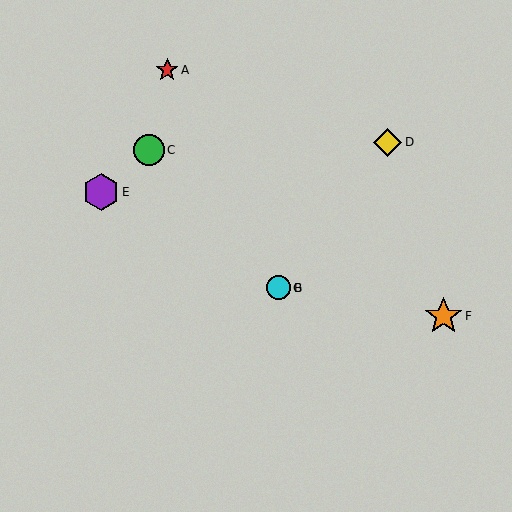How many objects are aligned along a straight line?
3 objects (B, E, G) are aligned along a straight line.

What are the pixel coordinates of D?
Object D is at (388, 142).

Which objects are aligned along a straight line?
Objects B, E, G are aligned along a straight line.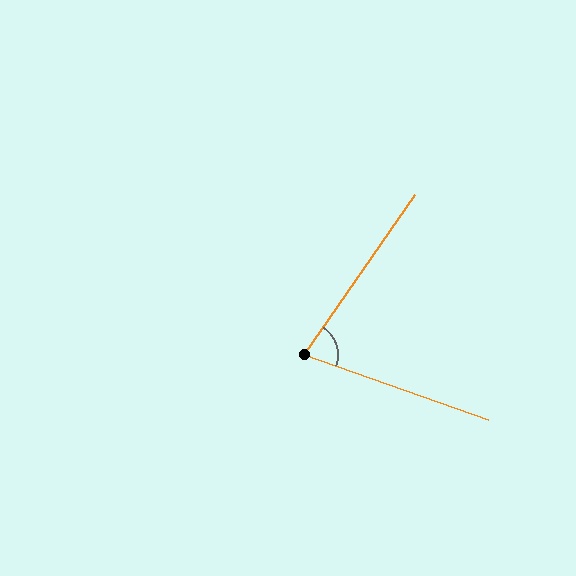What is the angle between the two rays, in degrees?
Approximately 74 degrees.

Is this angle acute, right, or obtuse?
It is acute.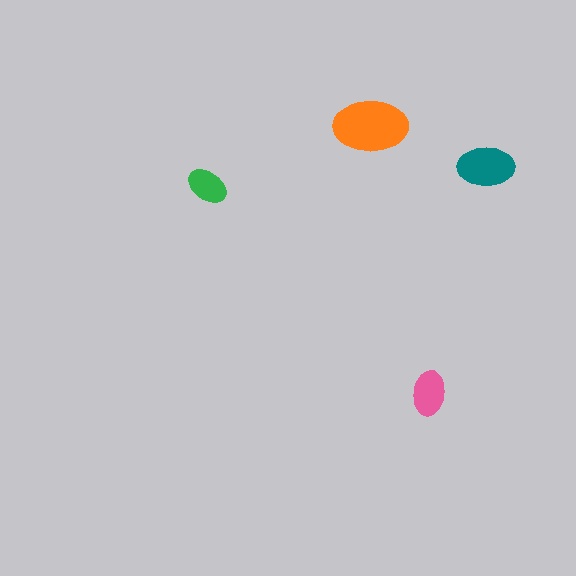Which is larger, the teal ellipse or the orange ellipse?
The orange one.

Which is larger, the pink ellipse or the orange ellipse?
The orange one.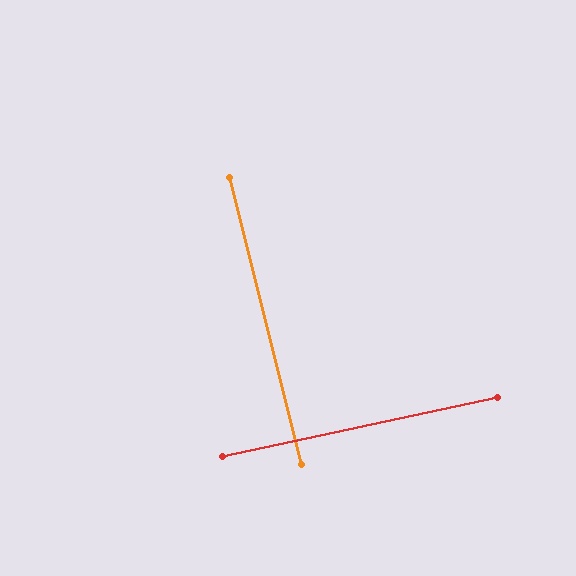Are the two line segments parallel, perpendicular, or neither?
Perpendicular — they meet at approximately 88°.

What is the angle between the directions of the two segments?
Approximately 88 degrees.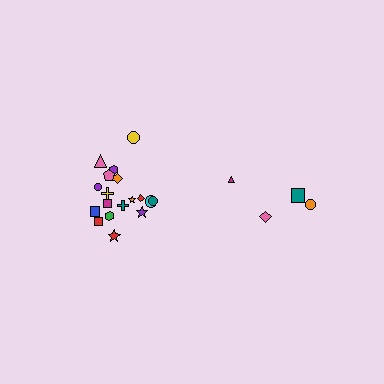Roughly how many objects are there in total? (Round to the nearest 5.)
Roughly 20 objects in total.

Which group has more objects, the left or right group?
The left group.